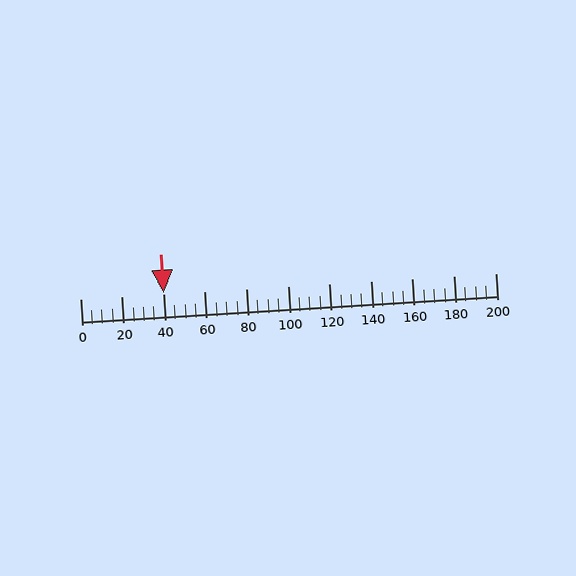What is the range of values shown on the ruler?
The ruler shows values from 0 to 200.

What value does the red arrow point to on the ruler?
The red arrow points to approximately 40.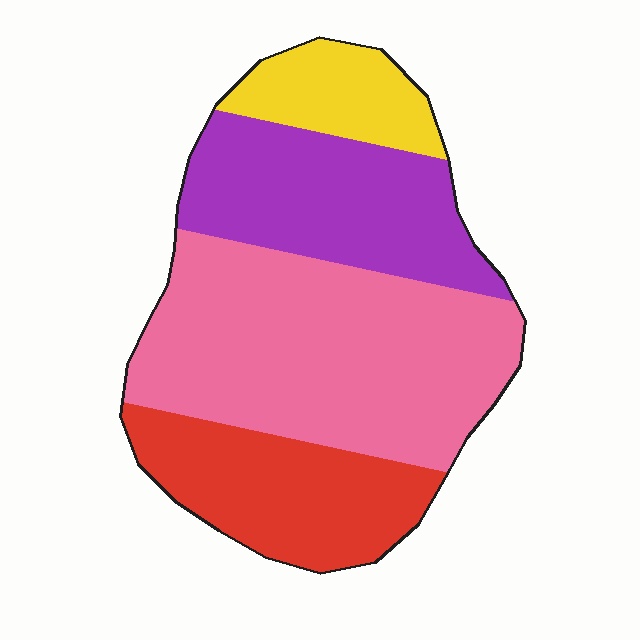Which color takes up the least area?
Yellow, at roughly 10%.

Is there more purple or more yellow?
Purple.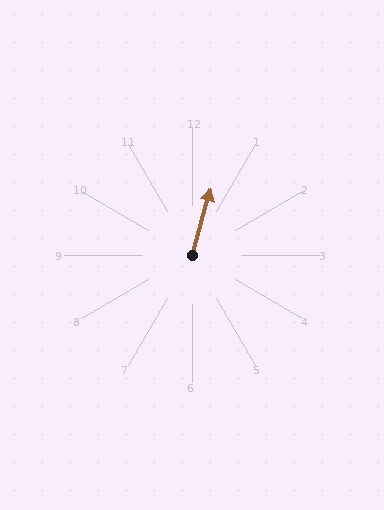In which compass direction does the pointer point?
North.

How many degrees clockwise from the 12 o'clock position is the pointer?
Approximately 16 degrees.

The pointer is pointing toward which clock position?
Roughly 1 o'clock.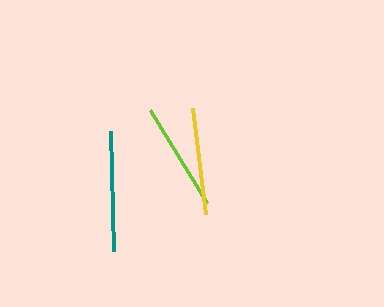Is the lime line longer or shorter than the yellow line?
The lime line is longer than the yellow line.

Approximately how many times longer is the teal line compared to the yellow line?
The teal line is approximately 1.1 times the length of the yellow line.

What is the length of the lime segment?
The lime segment is approximately 109 pixels long.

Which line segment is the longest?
The teal line is the longest at approximately 120 pixels.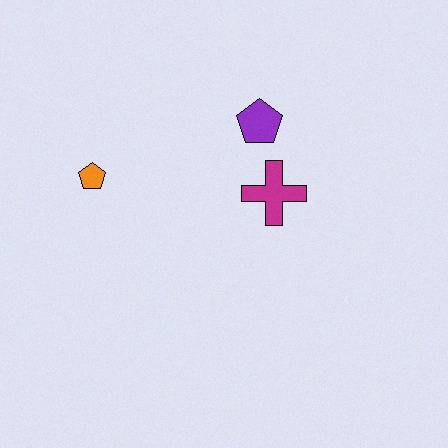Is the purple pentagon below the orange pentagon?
No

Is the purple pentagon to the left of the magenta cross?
Yes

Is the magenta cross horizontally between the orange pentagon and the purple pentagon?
No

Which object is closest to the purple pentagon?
The magenta cross is closest to the purple pentagon.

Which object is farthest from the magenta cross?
The orange pentagon is farthest from the magenta cross.